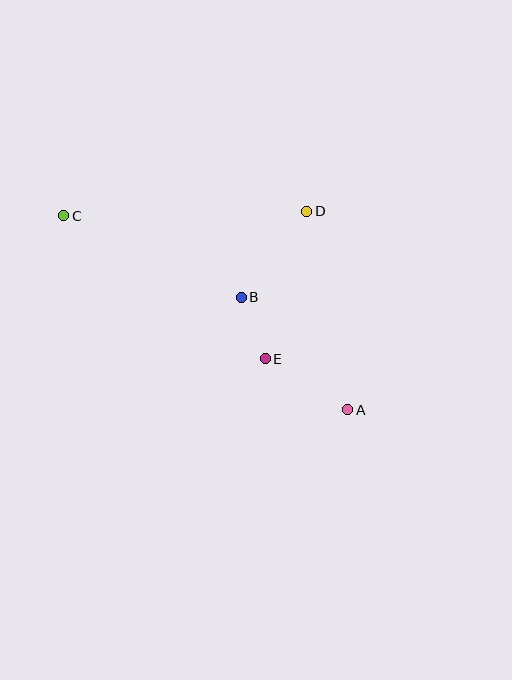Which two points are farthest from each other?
Points A and C are farthest from each other.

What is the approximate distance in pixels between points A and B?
The distance between A and B is approximately 155 pixels.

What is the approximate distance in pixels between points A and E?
The distance between A and E is approximately 97 pixels.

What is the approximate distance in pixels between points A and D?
The distance between A and D is approximately 203 pixels.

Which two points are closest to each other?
Points B and E are closest to each other.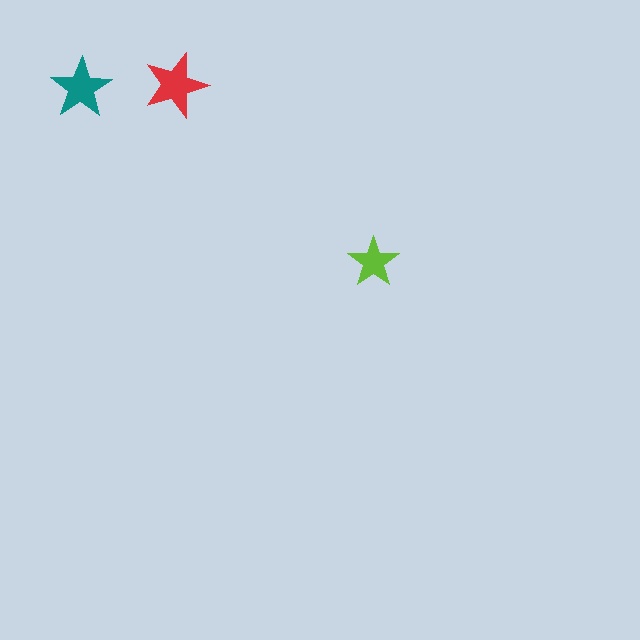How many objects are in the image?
There are 3 objects in the image.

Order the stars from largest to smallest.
the red one, the teal one, the lime one.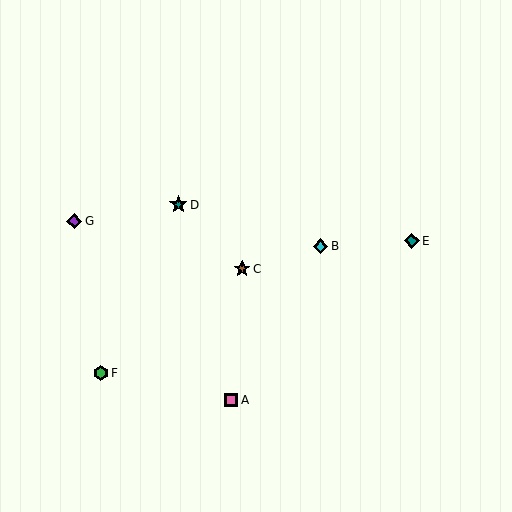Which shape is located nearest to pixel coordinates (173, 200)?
The teal star (labeled D) at (178, 205) is nearest to that location.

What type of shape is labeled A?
Shape A is a pink square.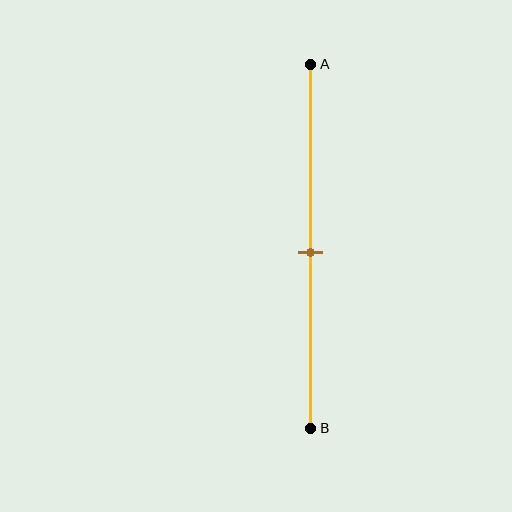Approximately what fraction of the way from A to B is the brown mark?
The brown mark is approximately 50% of the way from A to B.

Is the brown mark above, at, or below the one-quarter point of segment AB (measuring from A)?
The brown mark is below the one-quarter point of segment AB.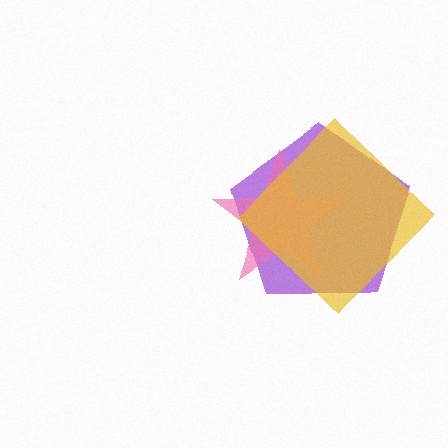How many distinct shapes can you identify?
There are 3 distinct shapes: a purple pentagon, a pink star, a yellow diamond.